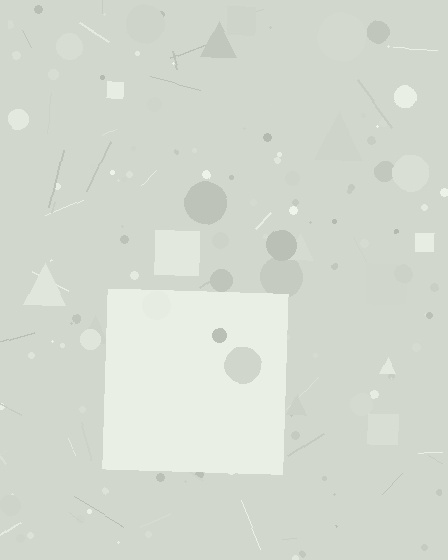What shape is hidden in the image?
A square is hidden in the image.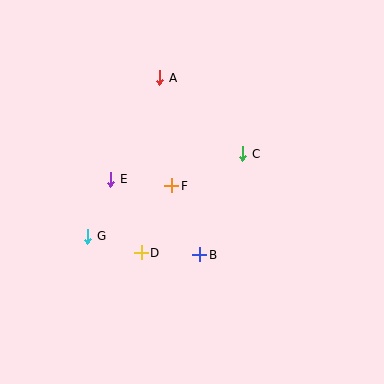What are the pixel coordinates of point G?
Point G is at (88, 237).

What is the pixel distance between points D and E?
The distance between D and E is 79 pixels.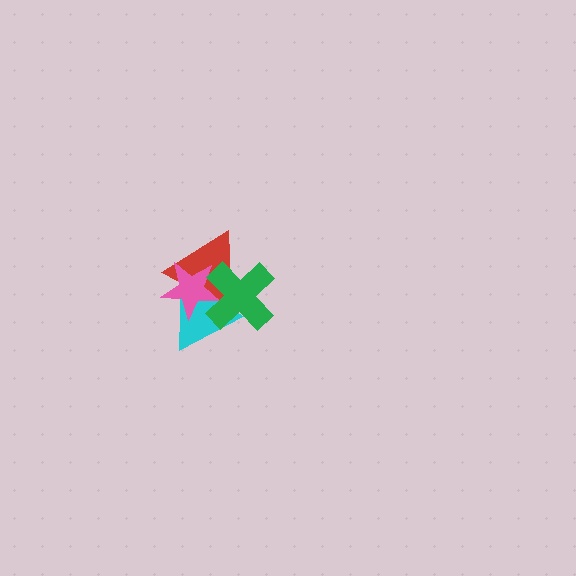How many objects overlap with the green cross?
3 objects overlap with the green cross.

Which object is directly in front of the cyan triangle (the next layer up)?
The pink star is directly in front of the cyan triangle.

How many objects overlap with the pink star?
3 objects overlap with the pink star.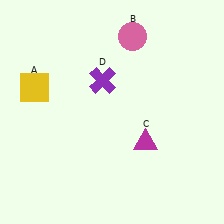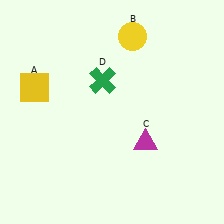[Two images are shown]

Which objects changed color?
B changed from pink to yellow. D changed from purple to green.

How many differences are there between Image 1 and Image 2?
There are 2 differences between the two images.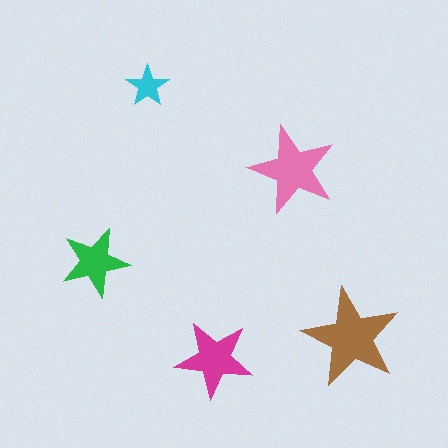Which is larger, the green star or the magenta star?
The magenta one.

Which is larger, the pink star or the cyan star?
The pink one.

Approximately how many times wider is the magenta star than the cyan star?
About 2 times wider.